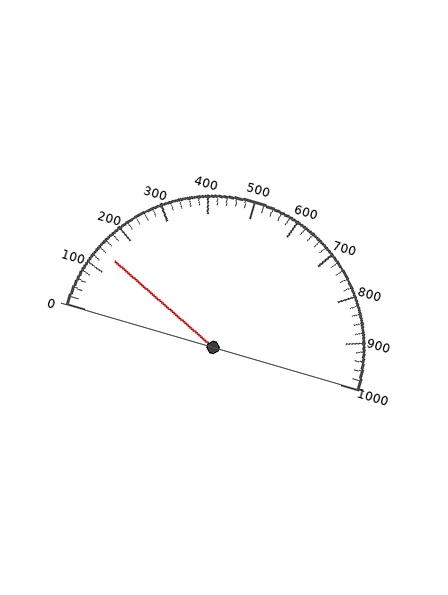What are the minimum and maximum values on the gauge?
The gauge ranges from 0 to 1000.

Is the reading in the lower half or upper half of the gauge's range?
The reading is in the lower half of the range (0 to 1000).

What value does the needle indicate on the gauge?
The needle indicates approximately 140.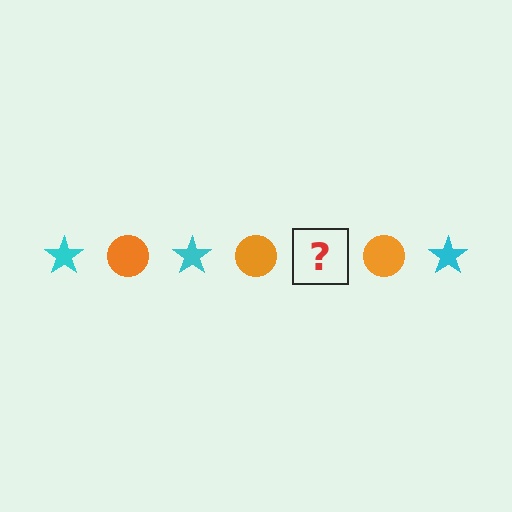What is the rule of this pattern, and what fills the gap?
The rule is that the pattern alternates between cyan star and orange circle. The gap should be filled with a cyan star.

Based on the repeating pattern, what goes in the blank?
The blank should be a cyan star.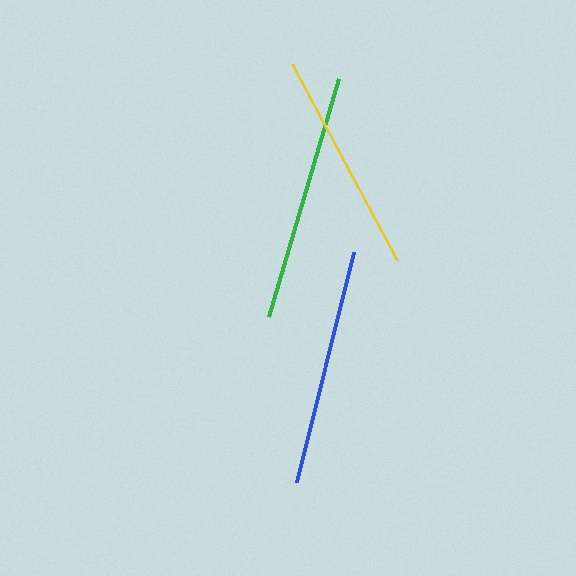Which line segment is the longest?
The green line is the longest at approximately 247 pixels.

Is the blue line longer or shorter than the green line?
The green line is longer than the blue line.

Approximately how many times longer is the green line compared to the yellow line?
The green line is approximately 1.1 times the length of the yellow line.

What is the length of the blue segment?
The blue segment is approximately 236 pixels long.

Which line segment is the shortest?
The yellow line is the shortest at approximately 222 pixels.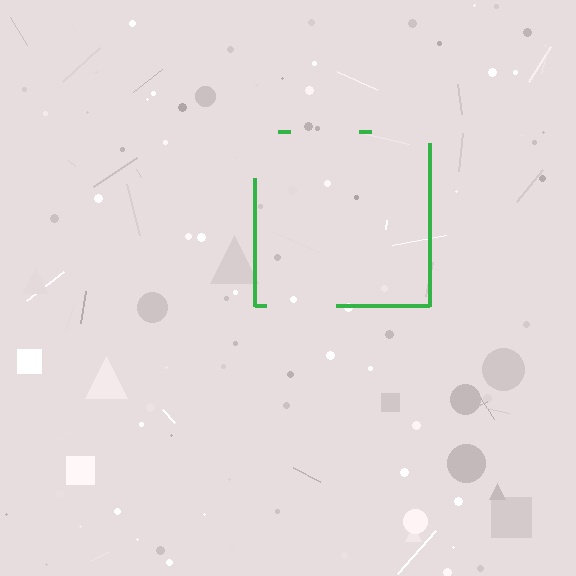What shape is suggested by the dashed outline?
The dashed outline suggests a square.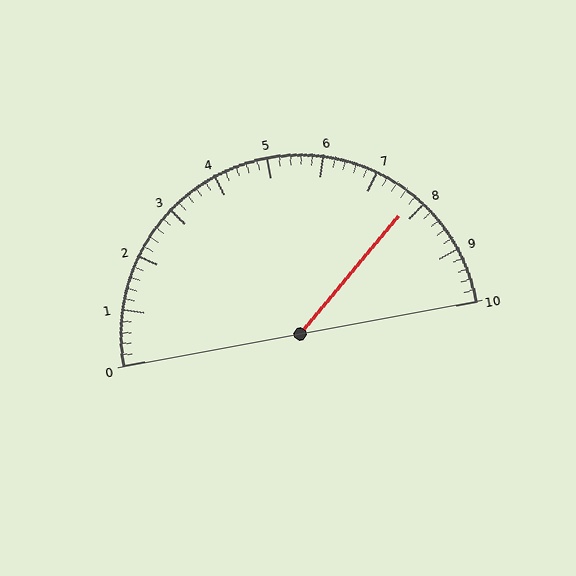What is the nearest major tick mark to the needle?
The nearest major tick mark is 8.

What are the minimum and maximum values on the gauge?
The gauge ranges from 0 to 10.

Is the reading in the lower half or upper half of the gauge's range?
The reading is in the upper half of the range (0 to 10).